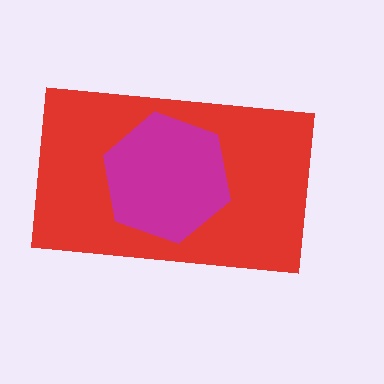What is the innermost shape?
The magenta hexagon.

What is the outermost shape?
The red rectangle.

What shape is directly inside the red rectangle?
The magenta hexagon.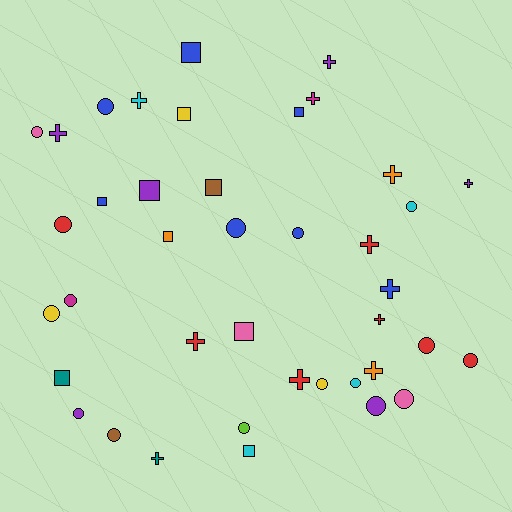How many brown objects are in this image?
There are 2 brown objects.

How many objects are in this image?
There are 40 objects.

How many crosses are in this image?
There are 13 crosses.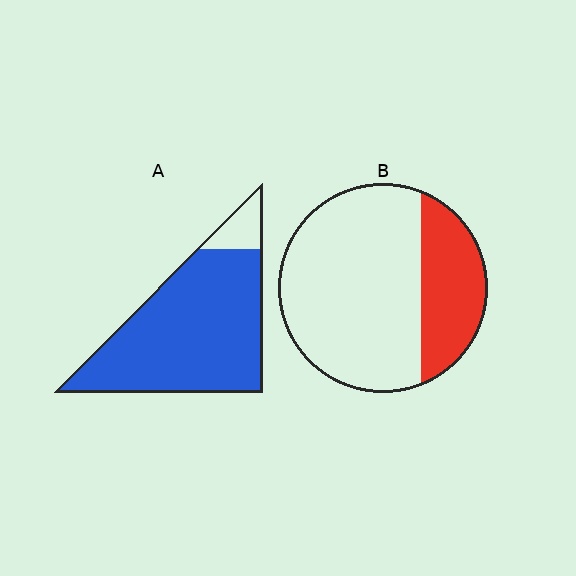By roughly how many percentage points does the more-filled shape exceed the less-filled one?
By roughly 65 percentage points (A over B).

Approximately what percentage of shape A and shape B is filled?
A is approximately 90% and B is approximately 25%.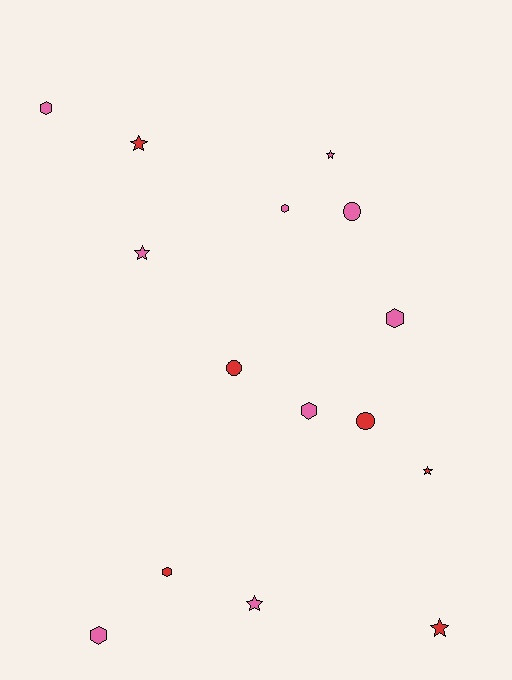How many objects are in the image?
There are 15 objects.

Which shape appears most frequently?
Star, with 6 objects.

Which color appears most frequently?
Pink, with 9 objects.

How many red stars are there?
There are 3 red stars.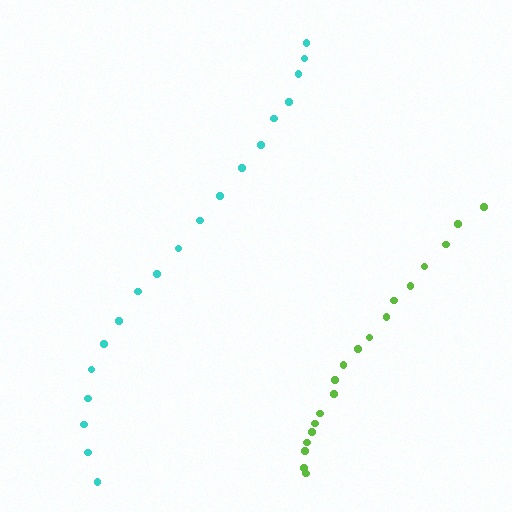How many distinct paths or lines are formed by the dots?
There are 2 distinct paths.